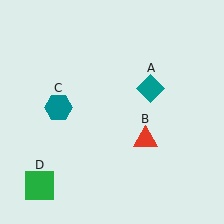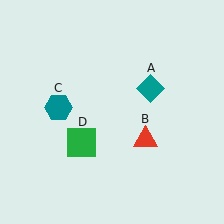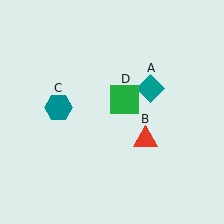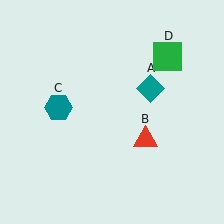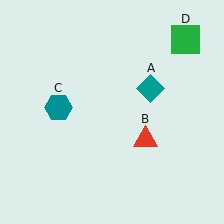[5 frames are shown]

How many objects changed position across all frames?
1 object changed position: green square (object D).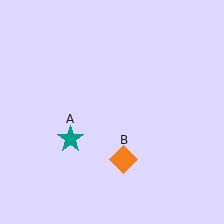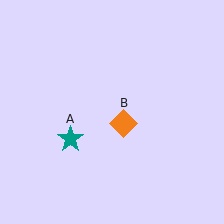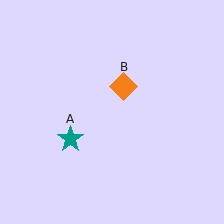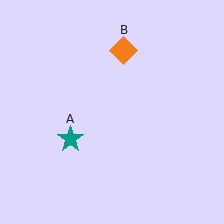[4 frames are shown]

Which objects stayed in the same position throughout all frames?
Teal star (object A) remained stationary.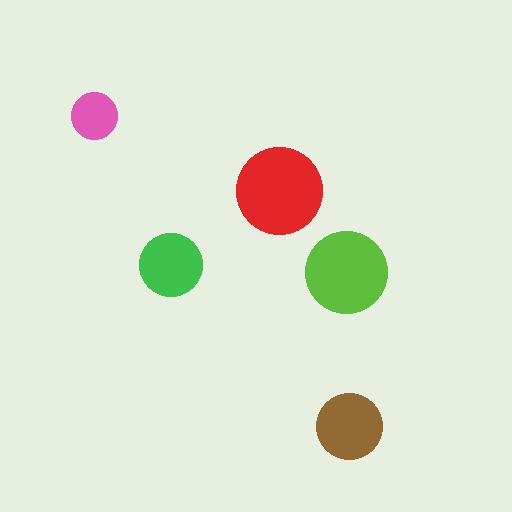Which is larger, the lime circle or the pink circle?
The lime one.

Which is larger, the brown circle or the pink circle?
The brown one.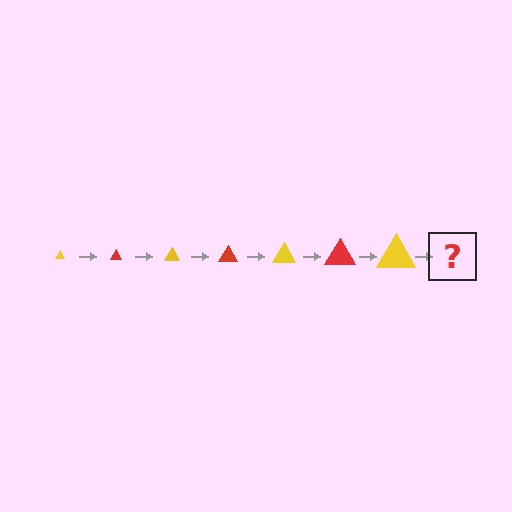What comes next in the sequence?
The next element should be a red triangle, larger than the previous one.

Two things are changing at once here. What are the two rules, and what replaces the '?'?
The two rules are that the triangle grows larger each step and the color cycles through yellow and red. The '?' should be a red triangle, larger than the previous one.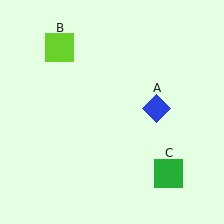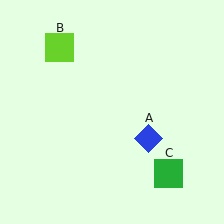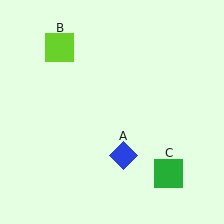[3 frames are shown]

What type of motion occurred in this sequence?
The blue diamond (object A) rotated clockwise around the center of the scene.